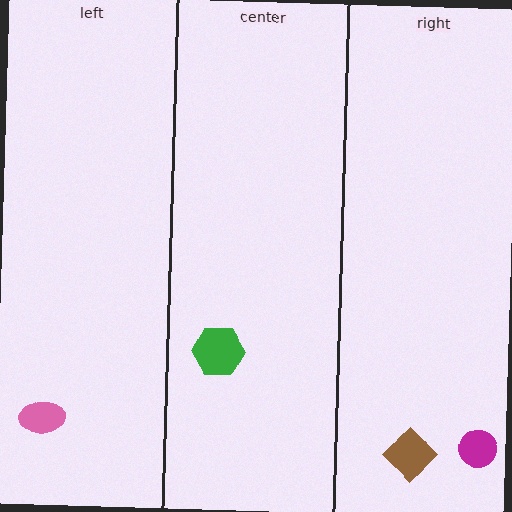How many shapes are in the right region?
2.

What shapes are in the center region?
The green hexagon.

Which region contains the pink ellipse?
The left region.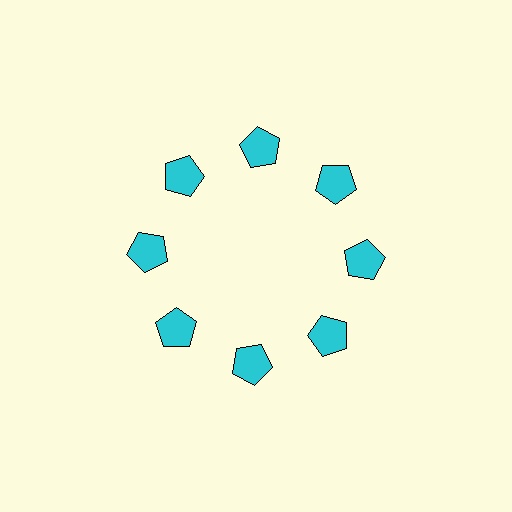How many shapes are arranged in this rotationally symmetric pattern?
There are 8 shapes, arranged in 8 groups of 1.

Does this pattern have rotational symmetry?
Yes, this pattern has 8-fold rotational symmetry. It looks the same after rotating 45 degrees around the center.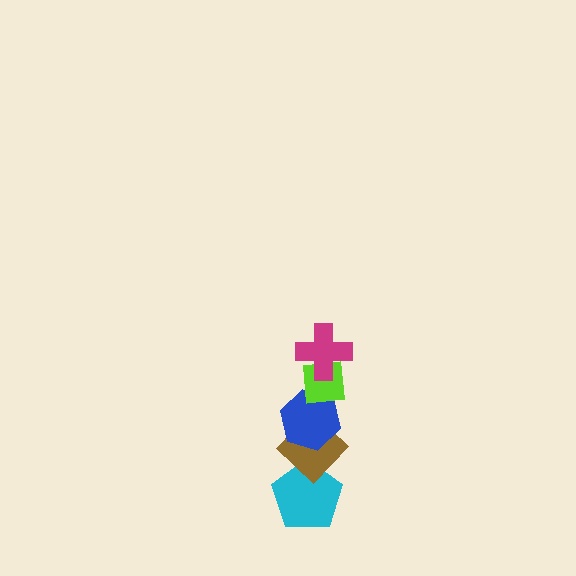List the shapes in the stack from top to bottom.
From top to bottom: the magenta cross, the lime square, the blue hexagon, the brown diamond, the cyan pentagon.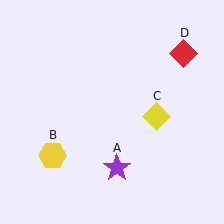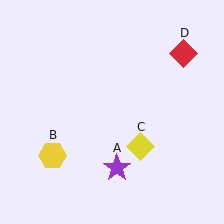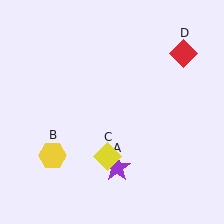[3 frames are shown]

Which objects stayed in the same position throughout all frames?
Purple star (object A) and yellow hexagon (object B) and red diamond (object D) remained stationary.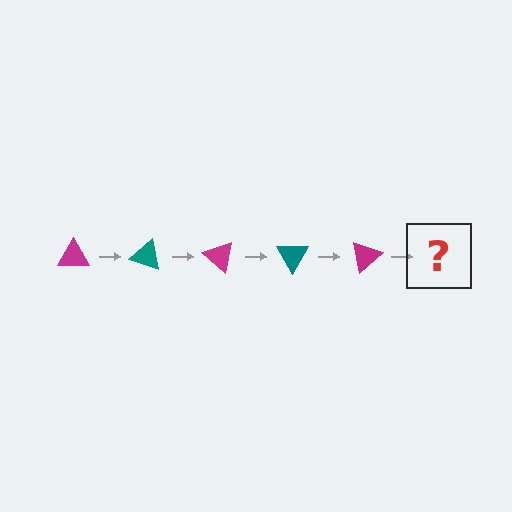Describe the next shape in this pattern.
It should be a teal triangle, rotated 100 degrees from the start.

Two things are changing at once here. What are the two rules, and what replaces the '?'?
The two rules are that it rotates 20 degrees each step and the color cycles through magenta and teal. The '?' should be a teal triangle, rotated 100 degrees from the start.